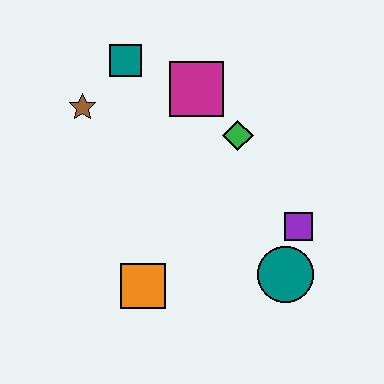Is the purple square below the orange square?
No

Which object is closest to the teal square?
The brown star is closest to the teal square.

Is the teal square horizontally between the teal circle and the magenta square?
No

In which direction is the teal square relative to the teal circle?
The teal square is above the teal circle.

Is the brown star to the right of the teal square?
No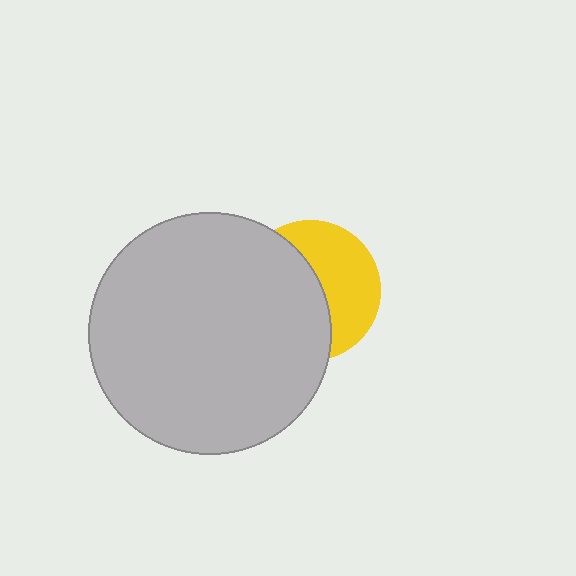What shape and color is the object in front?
The object in front is a light gray circle.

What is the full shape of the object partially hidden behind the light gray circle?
The partially hidden object is a yellow circle.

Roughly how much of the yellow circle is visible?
About half of it is visible (roughly 45%).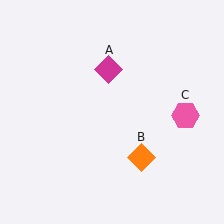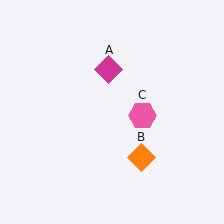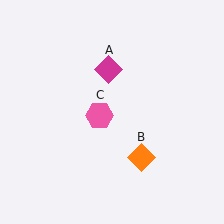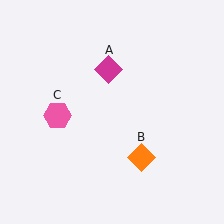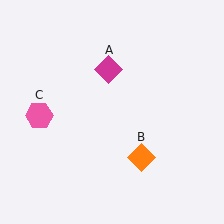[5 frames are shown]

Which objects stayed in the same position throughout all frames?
Magenta diamond (object A) and orange diamond (object B) remained stationary.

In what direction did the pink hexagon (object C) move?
The pink hexagon (object C) moved left.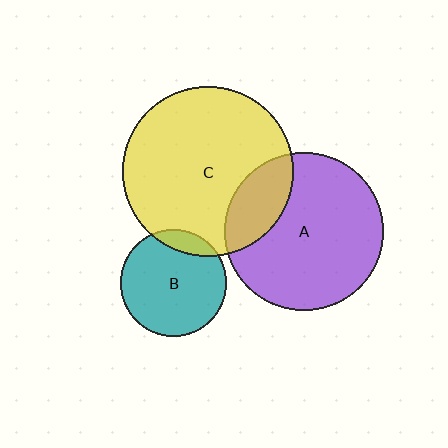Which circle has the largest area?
Circle C (yellow).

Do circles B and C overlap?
Yes.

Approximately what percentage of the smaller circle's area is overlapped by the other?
Approximately 10%.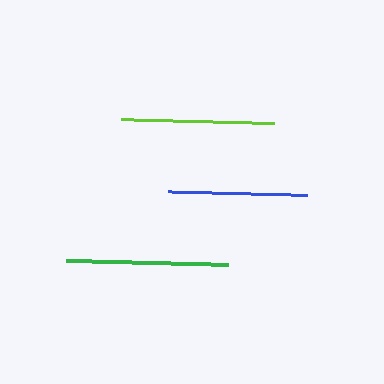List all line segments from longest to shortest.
From longest to shortest: green, lime, blue.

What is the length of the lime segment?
The lime segment is approximately 153 pixels long.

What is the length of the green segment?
The green segment is approximately 163 pixels long.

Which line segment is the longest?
The green line is the longest at approximately 163 pixels.